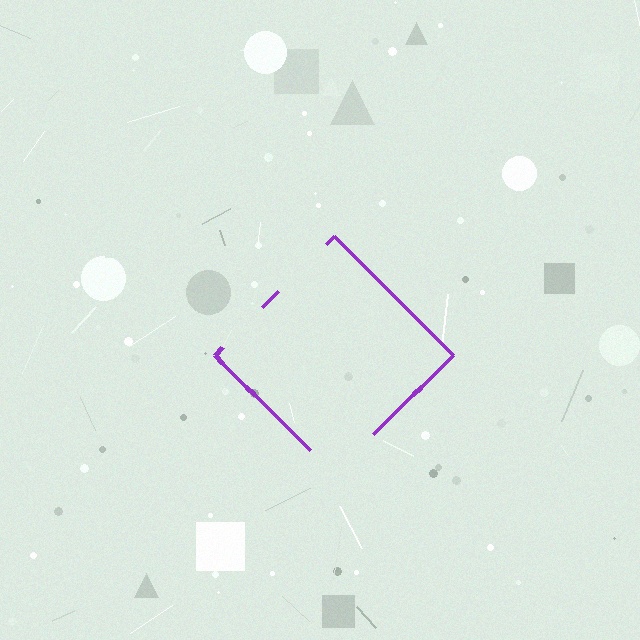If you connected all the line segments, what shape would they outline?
They would outline a diamond.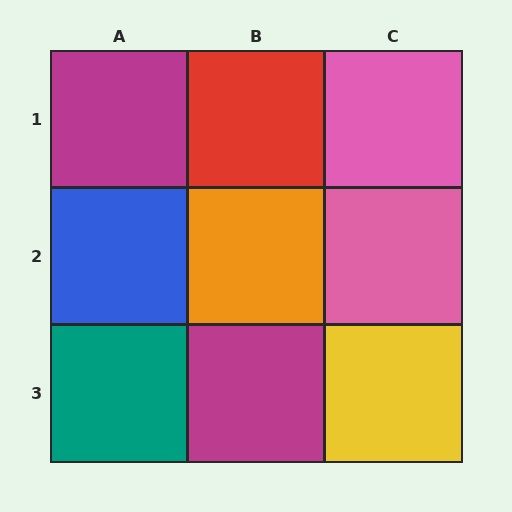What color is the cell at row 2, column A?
Blue.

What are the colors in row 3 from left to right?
Teal, magenta, yellow.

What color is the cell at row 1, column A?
Magenta.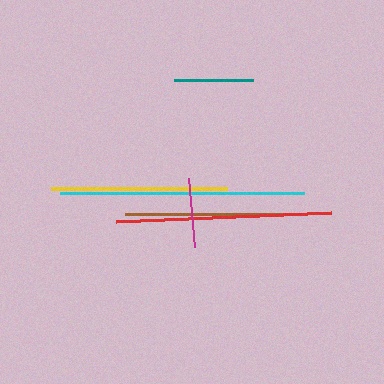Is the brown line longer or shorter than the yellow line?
The brown line is longer than the yellow line.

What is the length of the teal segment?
The teal segment is approximately 79 pixels long.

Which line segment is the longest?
The cyan line is the longest at approximately 244 pixels.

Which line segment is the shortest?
The magenta line is the shortest at approximately 70 pixels.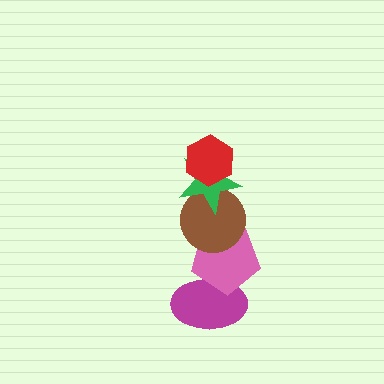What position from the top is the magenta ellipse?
The magenta ellipse is 5th from the top.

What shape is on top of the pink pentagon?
The brown circle is on top of the pink pentagon.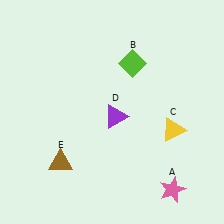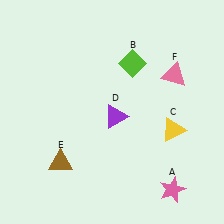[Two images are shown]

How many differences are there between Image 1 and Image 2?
There is 1 difference between the two images.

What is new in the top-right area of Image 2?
A pink triangle (F) was added in the top-right area of Image 2.